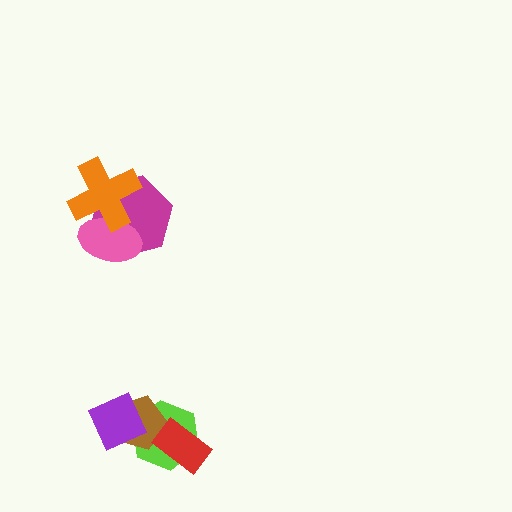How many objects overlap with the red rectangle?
2 objects overlap with the red rectangle.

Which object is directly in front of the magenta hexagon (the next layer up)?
The pink ellipse is directly in front of the magenta hexagon.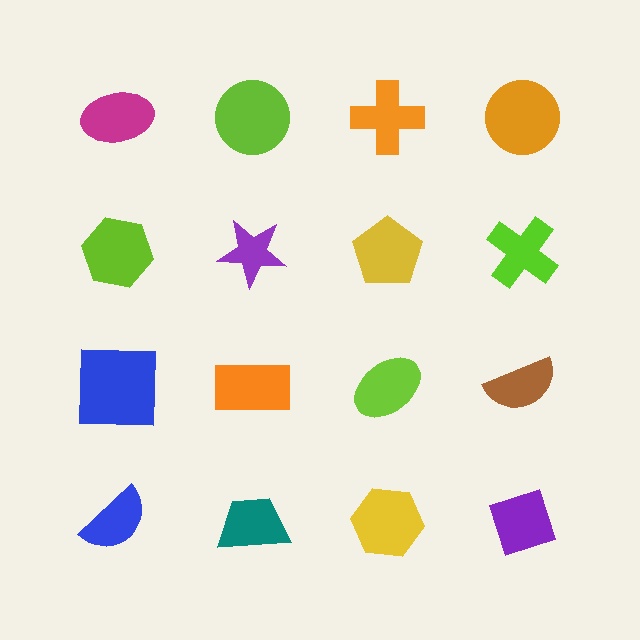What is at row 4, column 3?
A yellow hexagon.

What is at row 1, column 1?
A magenta ellipse.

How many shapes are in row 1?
4 shapes.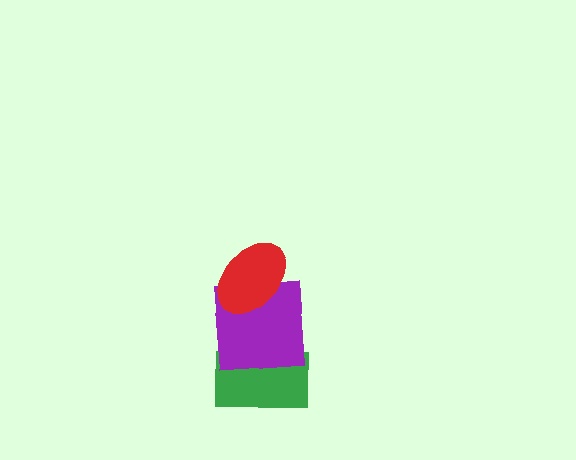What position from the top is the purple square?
The purple square is 2nd from the top.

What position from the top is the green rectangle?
The green rectangle is 3rd from the top.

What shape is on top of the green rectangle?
The purple square is on top of the green rectangle.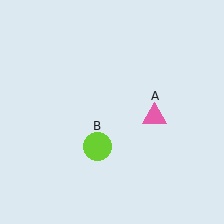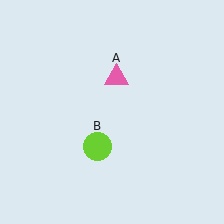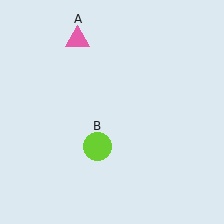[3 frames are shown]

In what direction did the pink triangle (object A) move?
The pink triangle (object A) moved up and to the left.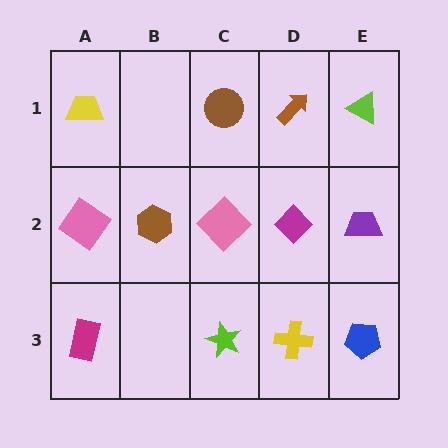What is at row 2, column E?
A purple trapezoid.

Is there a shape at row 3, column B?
No, that cell is empty.